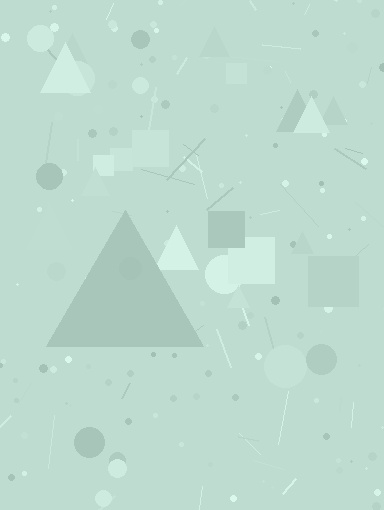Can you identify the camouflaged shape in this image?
The camouflaged shape is a triangle.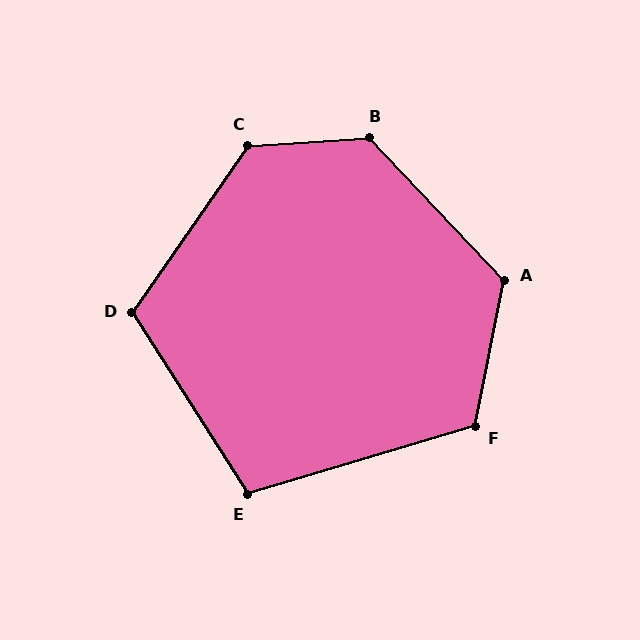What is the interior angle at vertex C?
Approximately 129 degrees (obtuse).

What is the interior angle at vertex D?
Approximately 113 degrees (obtuse).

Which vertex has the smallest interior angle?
E, at approximately 106 degrees.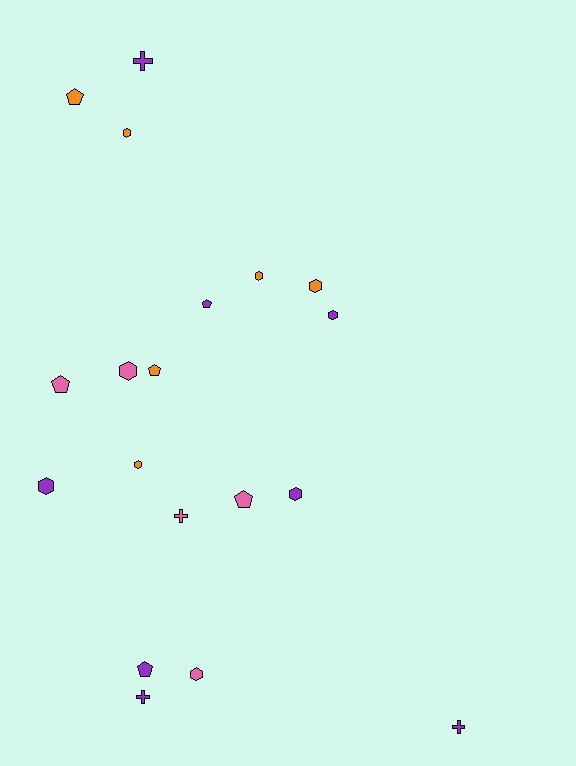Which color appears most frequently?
Purple, with 8 objects.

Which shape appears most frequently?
Hexagon, with 9 objects.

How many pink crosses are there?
There is 1 pink cross.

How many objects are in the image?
There are 19 objects.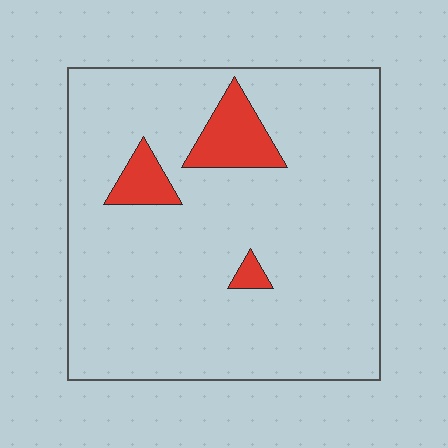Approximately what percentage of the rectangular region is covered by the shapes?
Approximately 10%.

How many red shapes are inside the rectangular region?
3.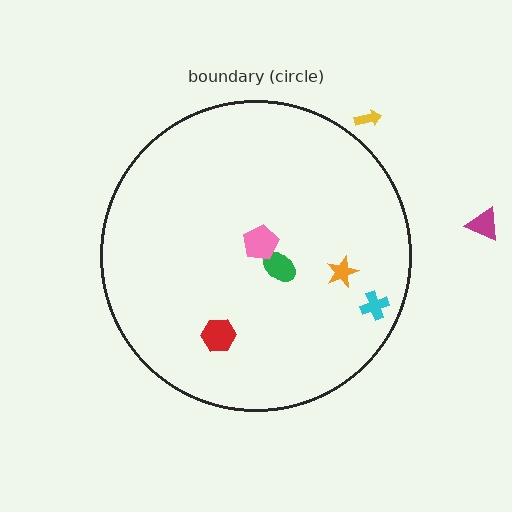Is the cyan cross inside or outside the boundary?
Inside.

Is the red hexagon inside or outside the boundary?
Inside.